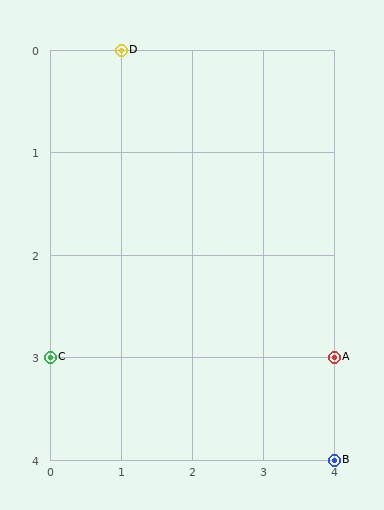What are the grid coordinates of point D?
Point D is at grid coordinates (1, 0).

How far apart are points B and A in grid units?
Points B and A are 1 row apart.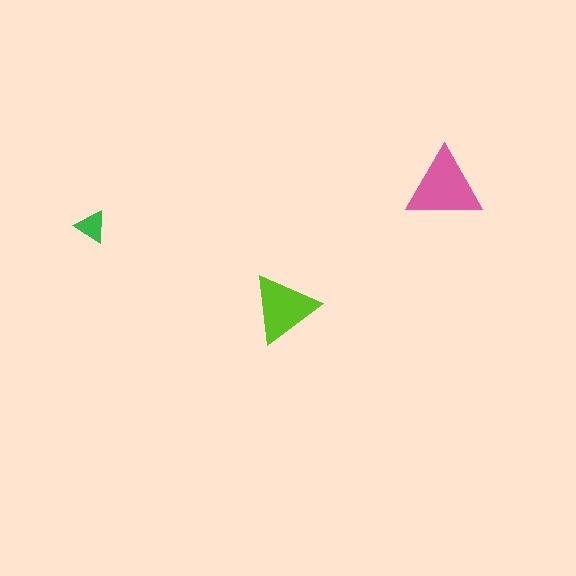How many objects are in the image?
There are 3 objects in the image.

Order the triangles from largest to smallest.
the pink one, the lime one, the green one.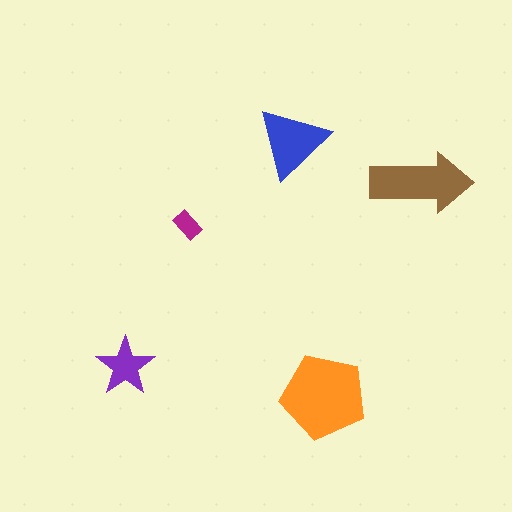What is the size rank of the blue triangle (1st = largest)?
3rd.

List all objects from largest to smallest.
The orange pentagon, the brown arrow, the blue triangle, the purple star, the magenta rectangle.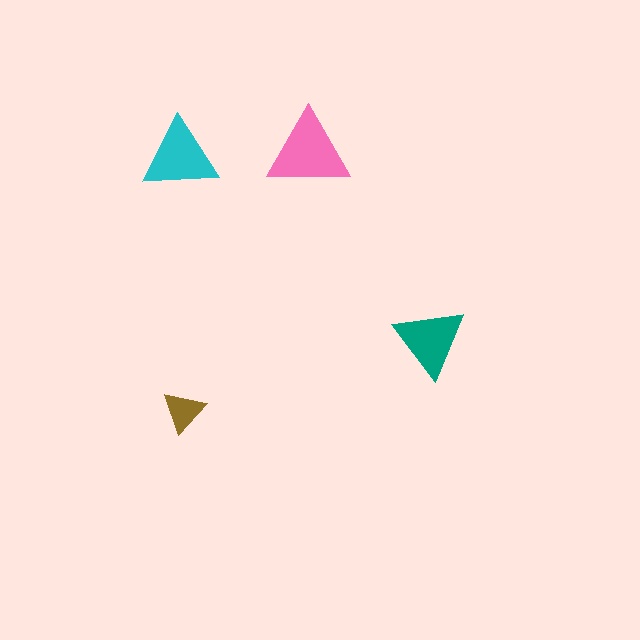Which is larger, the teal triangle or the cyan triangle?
The cyan one.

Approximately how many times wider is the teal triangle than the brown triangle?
About 1.5 times wider.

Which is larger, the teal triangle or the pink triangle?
The pink one.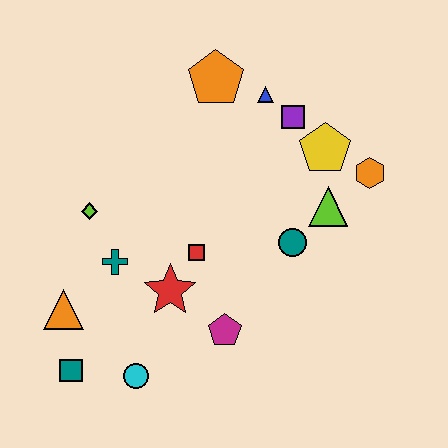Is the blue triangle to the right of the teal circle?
No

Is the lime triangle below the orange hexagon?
Yes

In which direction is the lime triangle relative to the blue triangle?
The lime triangle is below the blue triangle.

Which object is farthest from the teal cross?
The orange hexagon is farthest from the teal cross.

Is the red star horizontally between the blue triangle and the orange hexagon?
No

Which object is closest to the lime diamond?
The teal cross is closest to the lime diamond.